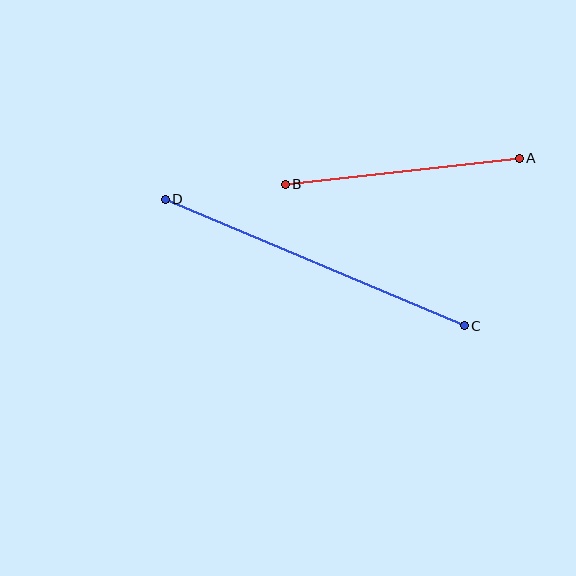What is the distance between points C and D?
The distance is approximately 325 pixels.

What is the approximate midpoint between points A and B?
The midpoint is at approximately (402, 171) pixels.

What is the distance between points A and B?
The distance is approximately 235 pixels.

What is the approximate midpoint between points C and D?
The midpoint is at approximately (315, 262) pixels.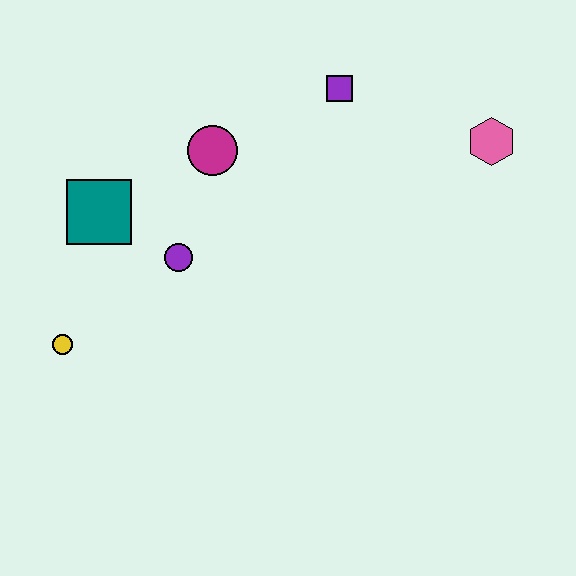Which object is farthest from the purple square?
The yellow circle is farthest from the purple square.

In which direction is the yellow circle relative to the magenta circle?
The yellow circle is below the magenta circle.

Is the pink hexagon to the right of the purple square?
Yes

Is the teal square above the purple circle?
Yes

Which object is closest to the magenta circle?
The purple circle is closest to the magenta circle.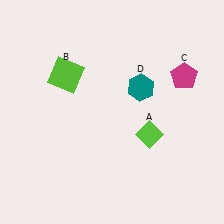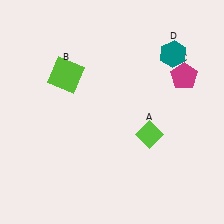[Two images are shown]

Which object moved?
The teal hexagon (D) moved up.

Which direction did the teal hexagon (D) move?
The teal hexagon (D) moved up.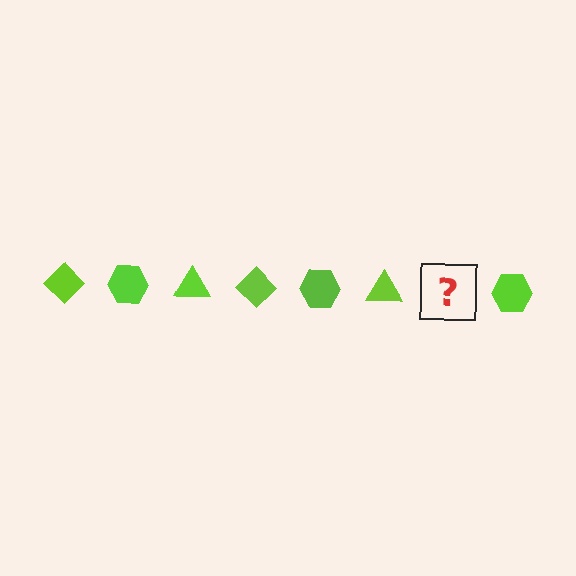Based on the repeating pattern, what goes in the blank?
The blank should be a lime diamond.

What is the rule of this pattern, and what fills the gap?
The rule is that the pattern cycles through diamond, hexagon, triangle shapes in lime. The gap should be filled with a lime diamond.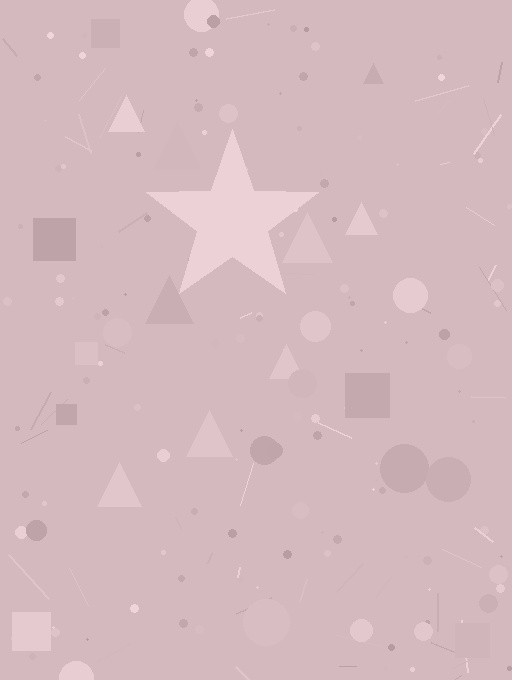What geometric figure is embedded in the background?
A star is embedded in the background.